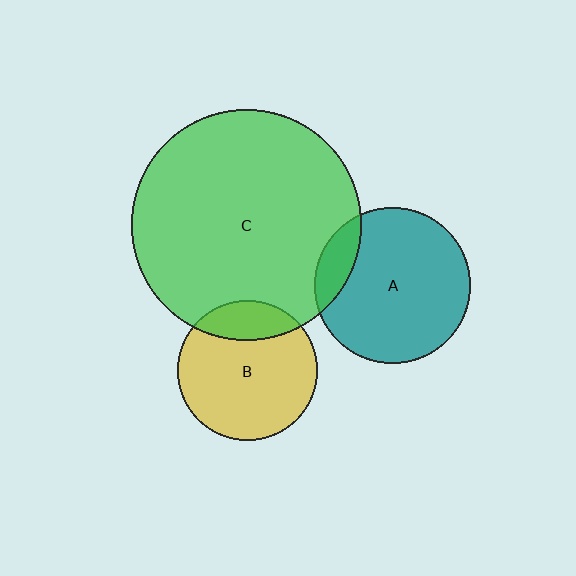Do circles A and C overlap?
Yes.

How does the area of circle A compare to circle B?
Approximately 1.2 times.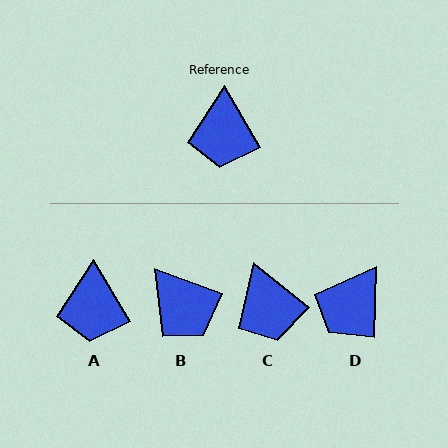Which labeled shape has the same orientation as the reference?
A.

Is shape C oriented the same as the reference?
No, it is off by about 20 degrees.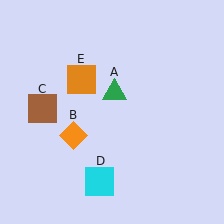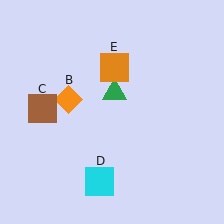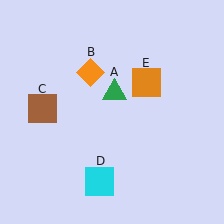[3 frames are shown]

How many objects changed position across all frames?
2 objects changed position: orange diamond (object B), orange square (object E).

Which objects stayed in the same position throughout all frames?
Green triangle (object A) and brown square (object C) and cyan square (object D) remained stationary.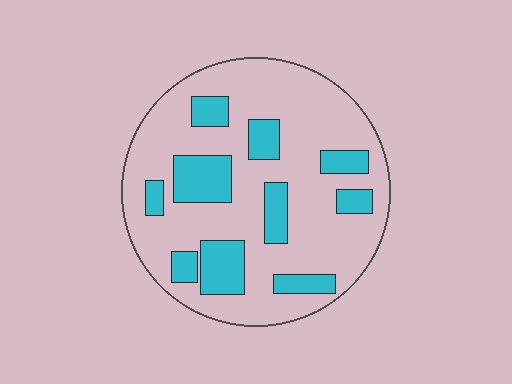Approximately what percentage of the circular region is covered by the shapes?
Approximately 25%.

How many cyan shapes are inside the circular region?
10.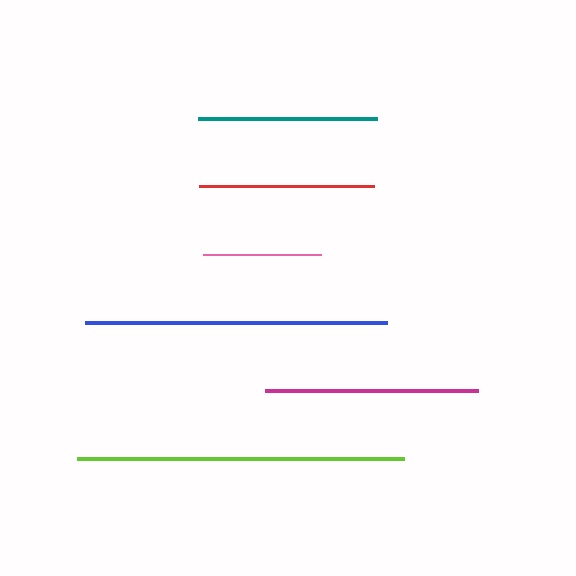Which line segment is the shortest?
The pink line is the shortest at approximately 118 pixels.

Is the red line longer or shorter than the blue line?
The blue line is longer than the red line.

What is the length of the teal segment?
The teal segment is approximately 179 pixels long.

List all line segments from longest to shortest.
From longest to shortest: lime, blue, magenta, teal, red, pink.